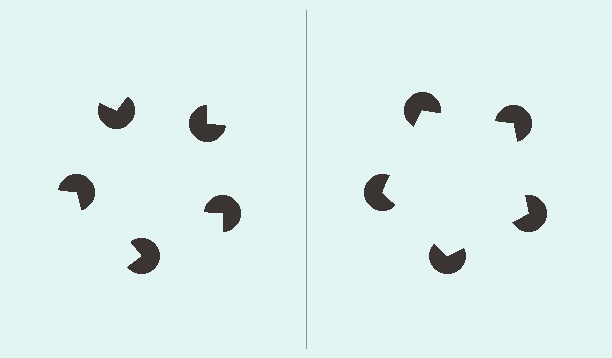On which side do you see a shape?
An illusory pentagon appears on the right side. On the left side the wedge cuts are rotated, so no coherent shape forms.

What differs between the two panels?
The pac-man discs are positioned identically on both sides; only the wedge orientations differ. On the right they align to a pentagon; on the left they are misaligned.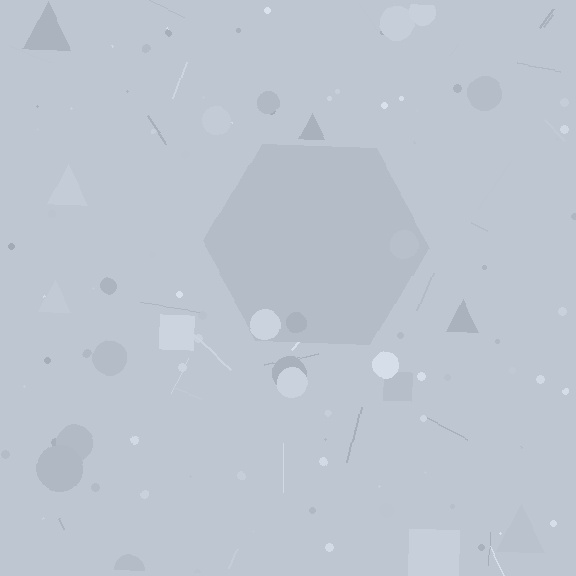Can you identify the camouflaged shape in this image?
The camouflaged shape is a hexagon.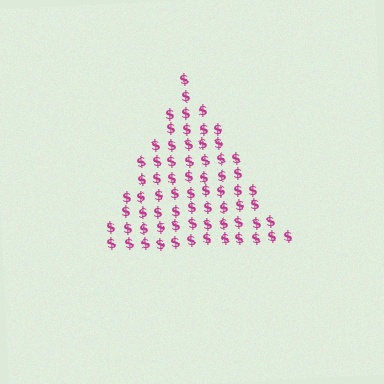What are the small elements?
The small elements are dollar signs.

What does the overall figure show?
The overall figure shows a triangle.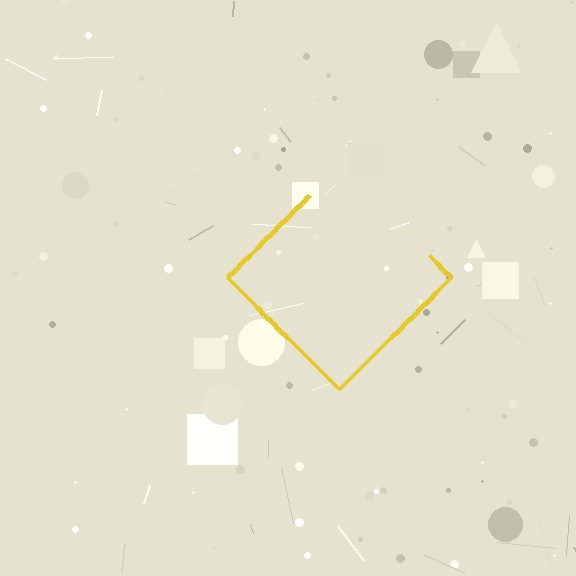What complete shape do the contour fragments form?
The contour fragments form a diamond.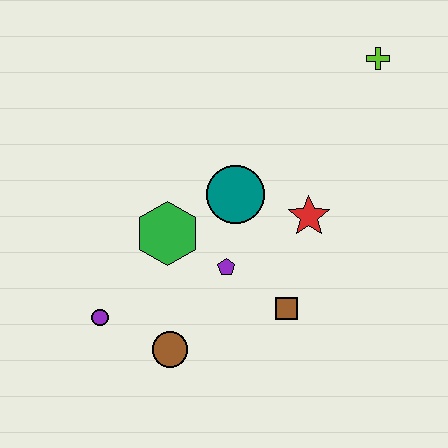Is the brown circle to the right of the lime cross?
No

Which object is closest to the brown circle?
The purple circle is closest to the brown circle.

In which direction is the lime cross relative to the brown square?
The lime cross is above the brown square.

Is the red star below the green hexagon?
No